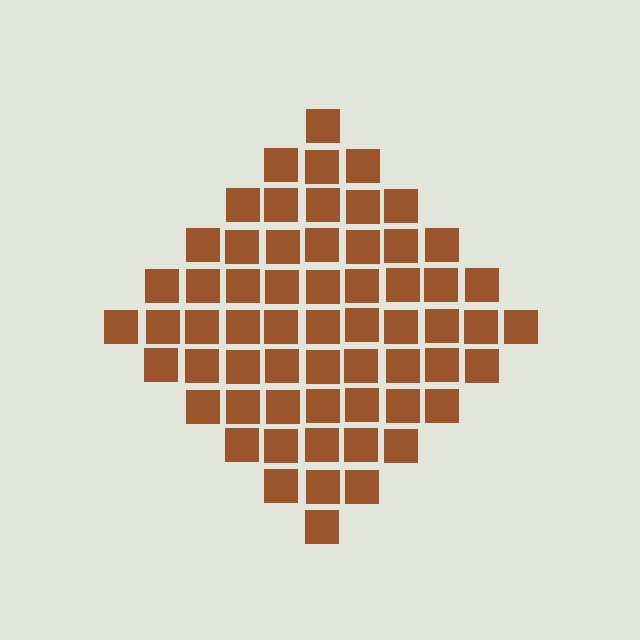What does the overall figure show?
The overall figure shows a diamond.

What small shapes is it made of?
It is made of small squares.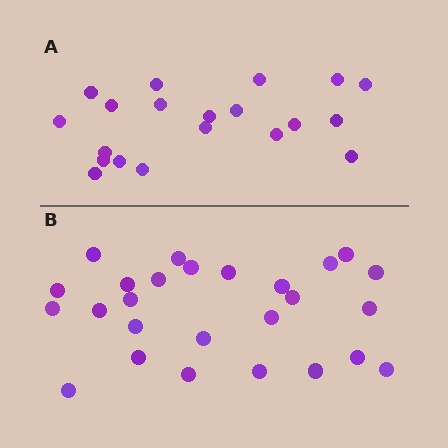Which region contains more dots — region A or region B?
Region B (the bottom region) has more dots.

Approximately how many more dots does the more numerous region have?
Region B has about 6 more dots than region A.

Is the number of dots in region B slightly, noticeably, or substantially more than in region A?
Region B has noticeably more, but not dramatically so. The ratio is roughly 1.3 to 1.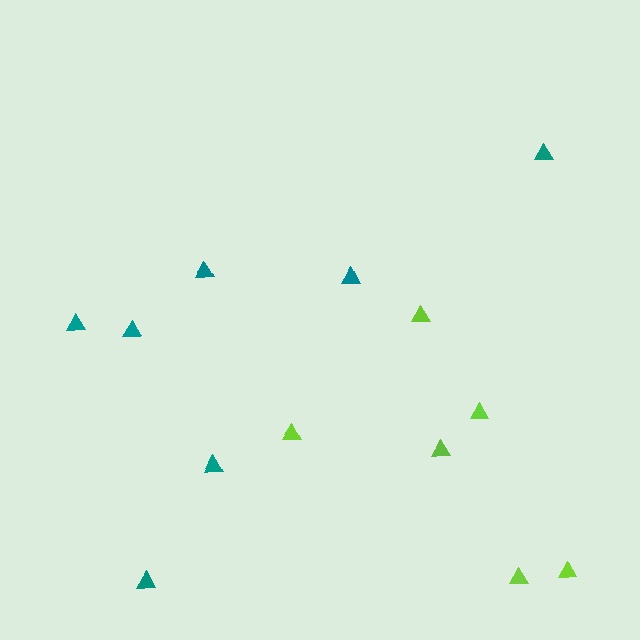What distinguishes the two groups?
There are 2 groups: one group of lime triangles (6) and one group of teal triangles (7).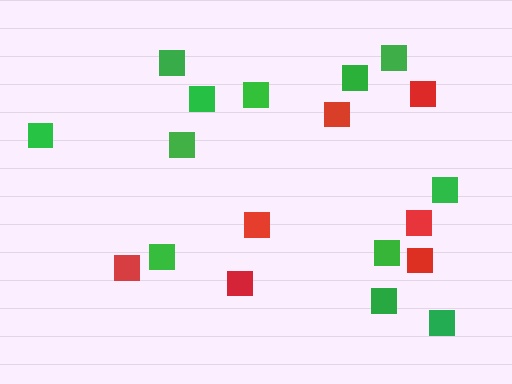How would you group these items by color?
There are 2 groups: one group of green squares (12) and one group of red squares (7).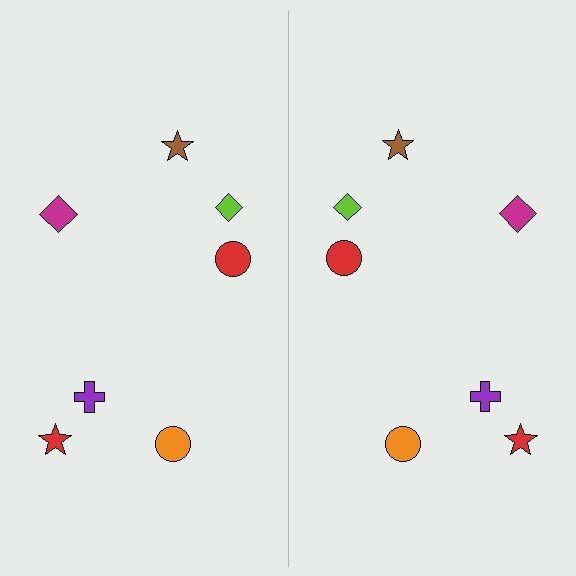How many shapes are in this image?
There are 14 shapes in this image.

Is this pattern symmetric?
Yes, this pattern has bilateral (reflection) symmetry.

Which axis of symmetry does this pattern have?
The pattern has a vertical axis of symmetry running through the center of the image.